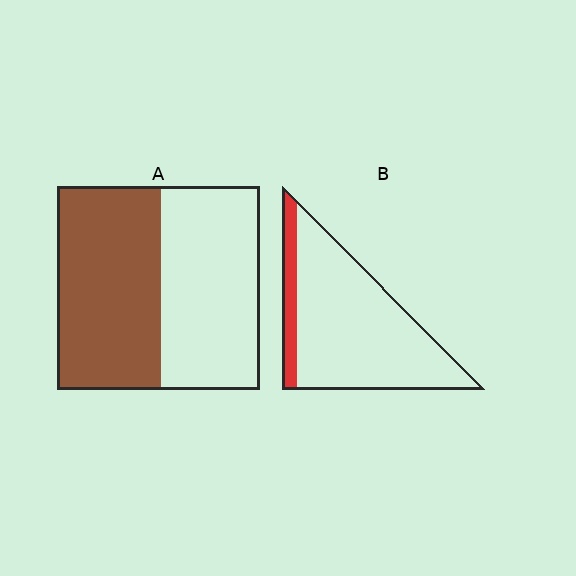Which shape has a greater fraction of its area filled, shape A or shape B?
Shape A.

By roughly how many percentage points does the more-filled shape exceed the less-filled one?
By roughly 35 percentage points (A over B).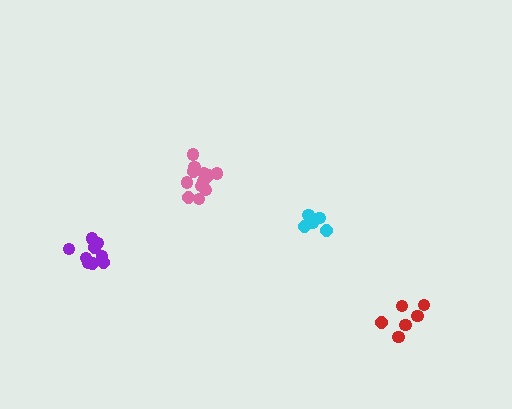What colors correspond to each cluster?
The clusters are colored: cyan, pink, red, purple.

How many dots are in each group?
Group 1: 6 dots, Group 2: 12 dots, Group 3: 6 dots, Group 4: 9 dots (33 total).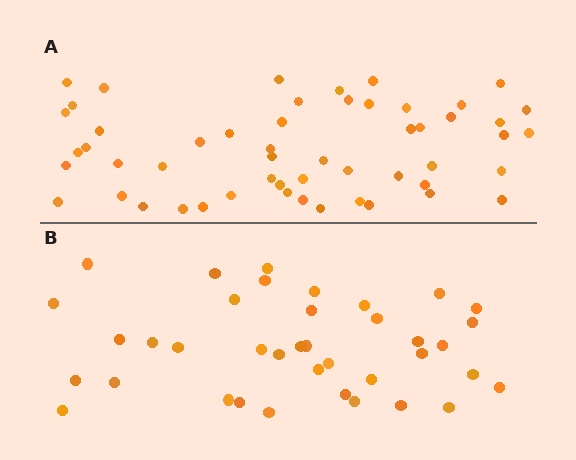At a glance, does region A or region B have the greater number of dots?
Region A (the top region) has more dots.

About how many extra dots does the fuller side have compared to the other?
Region A has approximately 15 more dots than region B.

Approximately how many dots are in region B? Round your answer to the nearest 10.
About 40 dots. (The exact count is 38, which rounds to 40.)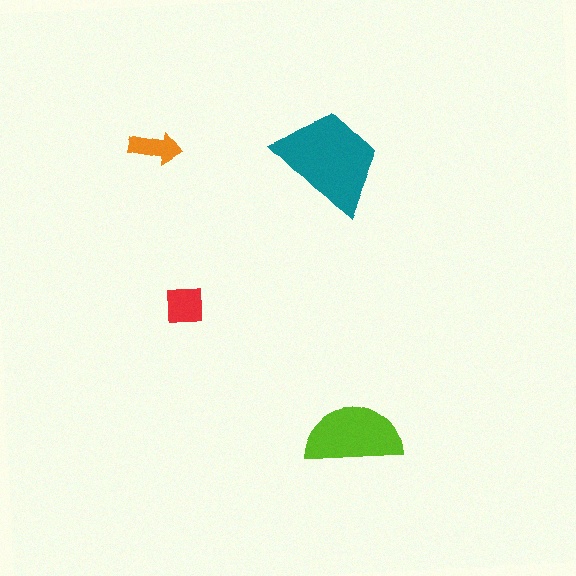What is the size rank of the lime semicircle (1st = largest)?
2nd.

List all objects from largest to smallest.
The teal trapezoid, the lime semicircle, the red square, the orange arrow.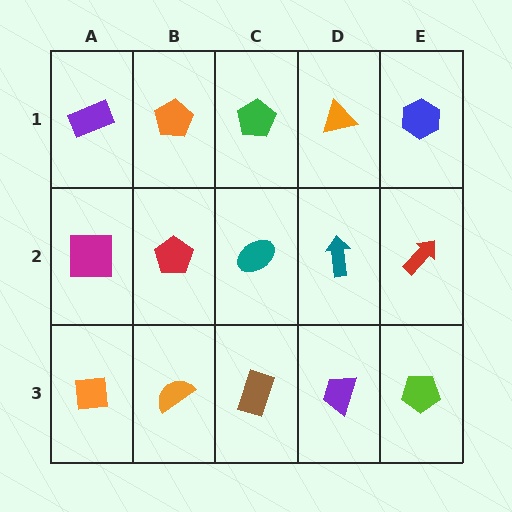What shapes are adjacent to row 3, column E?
A red arrow (row 2, column E), a purple trapezoid (row 3, column D).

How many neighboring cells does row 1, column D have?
3.